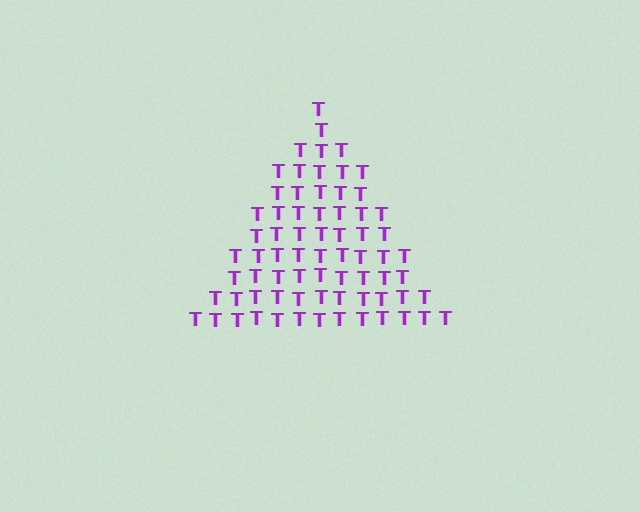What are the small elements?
The small elements are letter T's.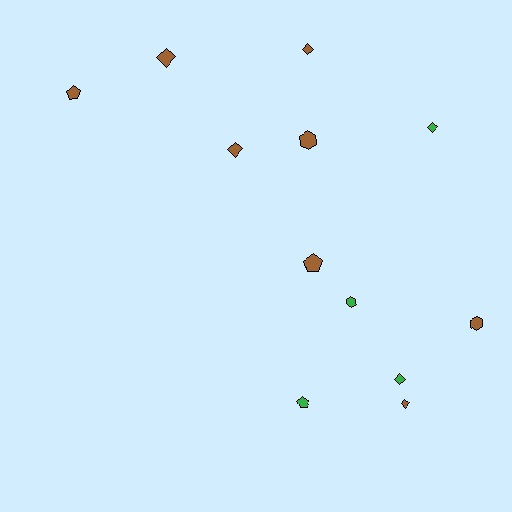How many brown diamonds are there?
There are 4 brown diamonds.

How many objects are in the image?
There are 12 objects.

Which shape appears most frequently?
Diamond, with 6 objects.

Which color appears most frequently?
Brown, with 8 objects.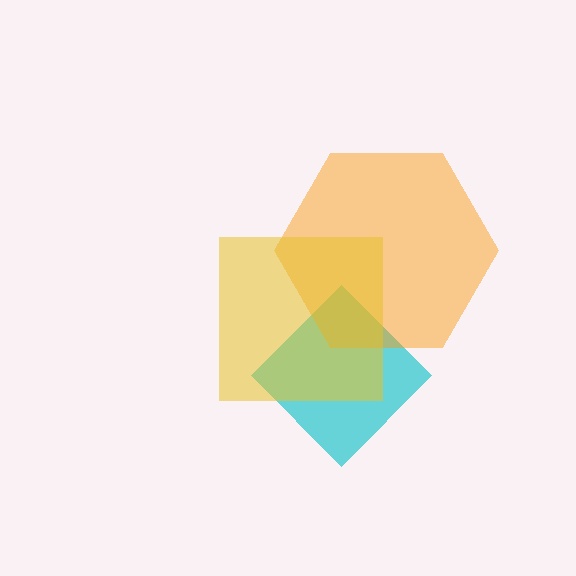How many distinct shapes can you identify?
There are 3 distinct shapes: a cyan diamond, an orange hexagon, a yellow square.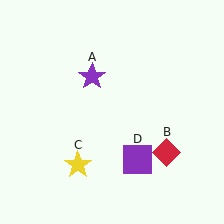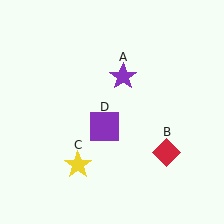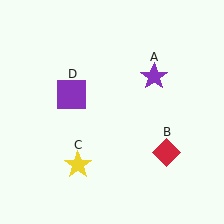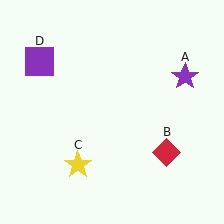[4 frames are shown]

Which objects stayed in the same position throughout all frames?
Red diamond (object B) and yellow star (object C) remained stationary.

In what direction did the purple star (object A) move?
The purple star (object A) moved right.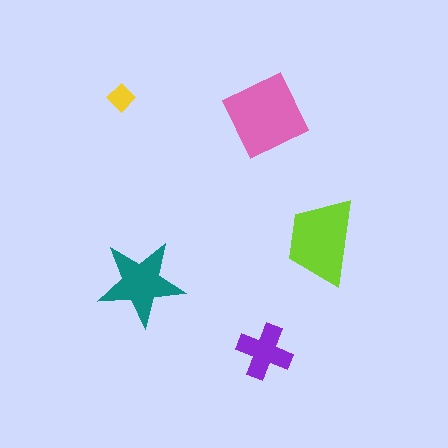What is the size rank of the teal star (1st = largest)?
3rd.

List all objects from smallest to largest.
The yellow diamond, the purple cross, the teal star, the lime trapezoid, the pink square.